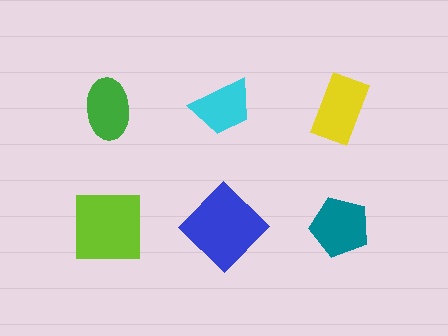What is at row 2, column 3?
A teal pentagon.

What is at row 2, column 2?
A blue diamond.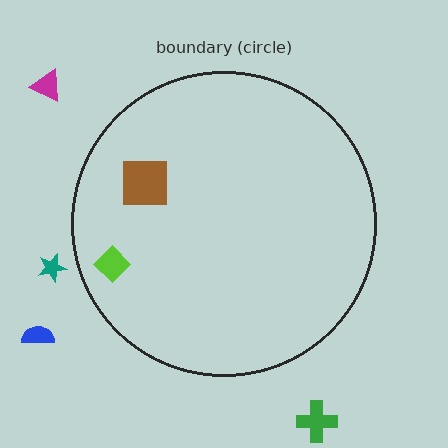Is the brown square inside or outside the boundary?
Inside.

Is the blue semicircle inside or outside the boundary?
Outside.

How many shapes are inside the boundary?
2 inside, 4 outside.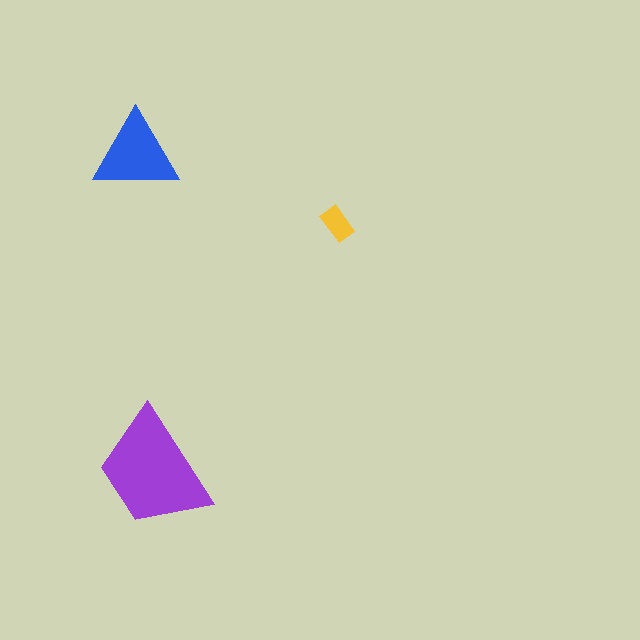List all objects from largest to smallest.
The purple trapezoid, the blue triangle, the yellow rectangle.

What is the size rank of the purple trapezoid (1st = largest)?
1st.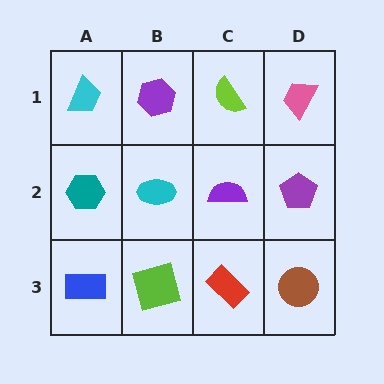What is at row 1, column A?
A cyan trapezoid.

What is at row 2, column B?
A cyan ellipse.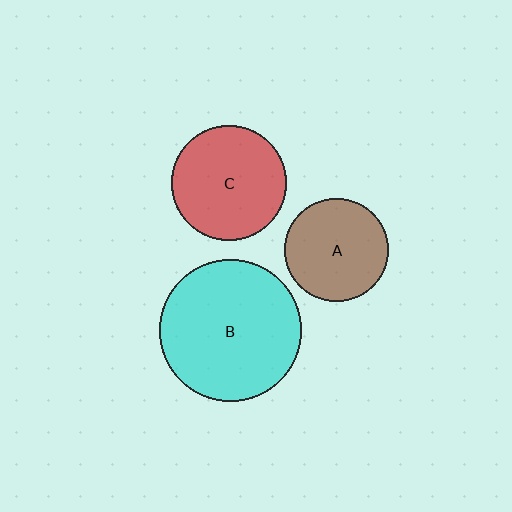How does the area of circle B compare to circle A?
Approximately 1.9 times.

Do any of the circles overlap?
No, none of the circles overlap.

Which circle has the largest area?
Circle B (cyan).